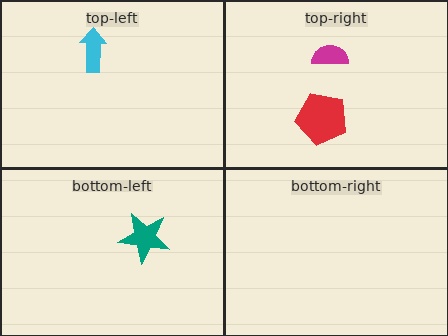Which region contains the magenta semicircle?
The top-right region.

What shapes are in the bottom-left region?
The teal star.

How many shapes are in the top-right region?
2.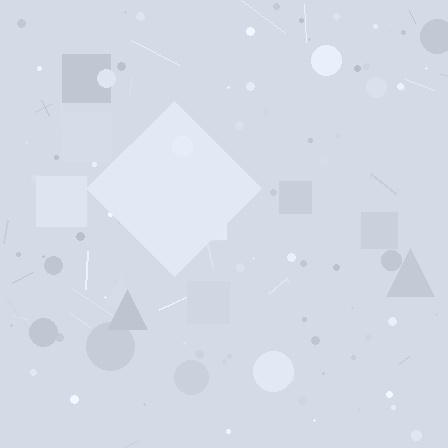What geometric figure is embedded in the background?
A diamond is embedded in the background.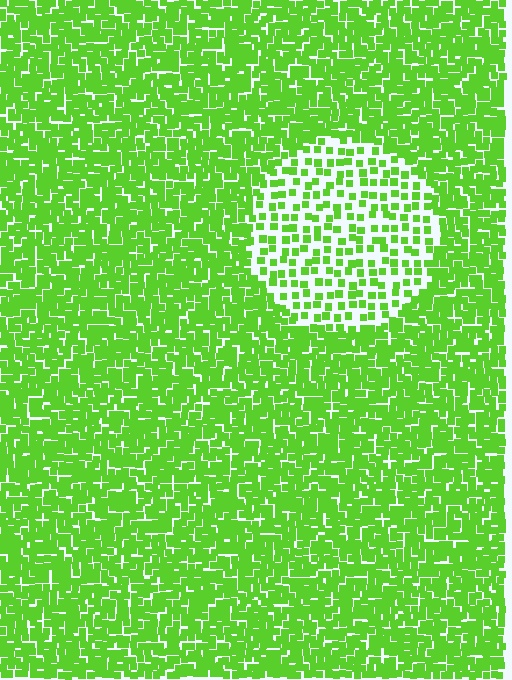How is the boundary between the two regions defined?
The boundary is defined by a change in element density (approximately 2.4x ratio). All elements are the same color, size, and shape.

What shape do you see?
I see a circle.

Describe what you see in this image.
The image contains small lime elements arranged at two different densities. A circle-shaped region is visible where the elements are less densely packed than the surrounding area.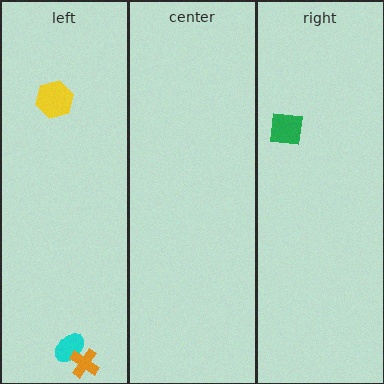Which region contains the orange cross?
The left region.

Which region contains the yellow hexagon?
The left region.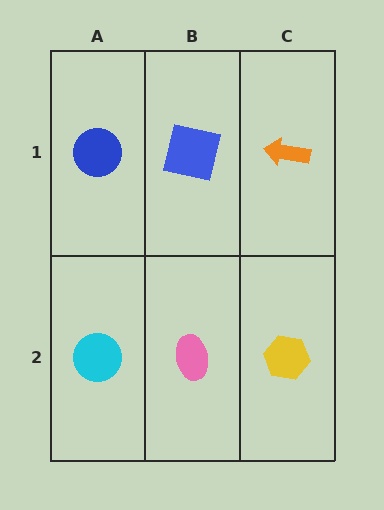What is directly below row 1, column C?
A yellow hexagon.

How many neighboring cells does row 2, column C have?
2.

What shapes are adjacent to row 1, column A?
A cyan circle (row 2, column A), a blue square (row 1, column B).